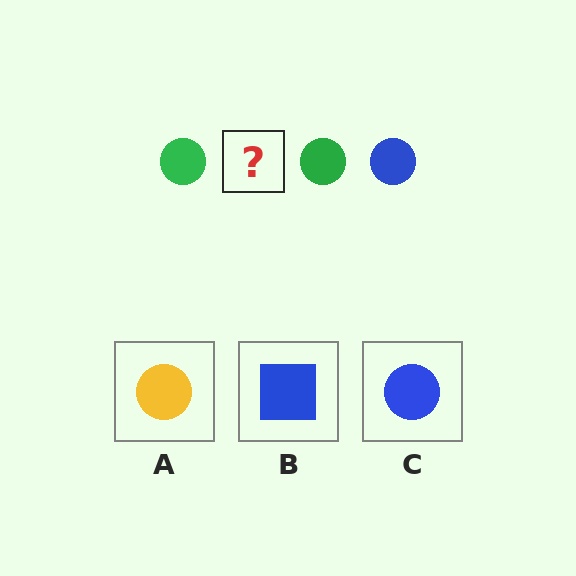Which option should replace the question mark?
Option C.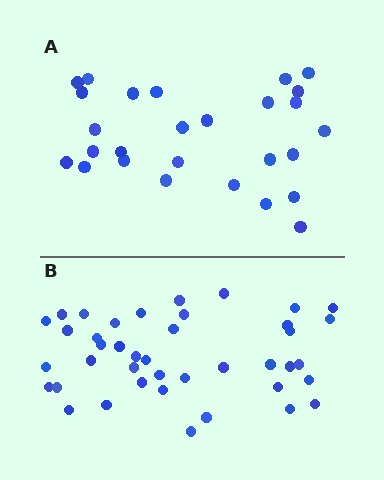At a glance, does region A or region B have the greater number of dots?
Region B (the bottom region) has more dots.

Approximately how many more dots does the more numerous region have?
Region B has approximately 15 more dots than region A.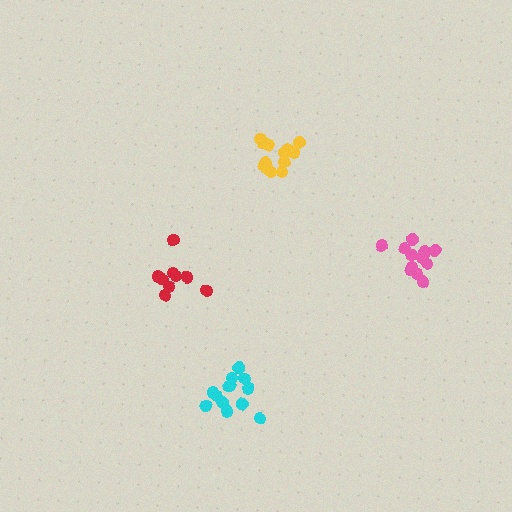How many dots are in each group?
Group 1: 13 dots, Group 2: 13 dots, Group 3: 13 dots, Group 4: 9 dots (48 total).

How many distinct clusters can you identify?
There are 4 distinct clusters.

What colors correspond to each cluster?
The clusters are colored: cyan, yellow, pink, red.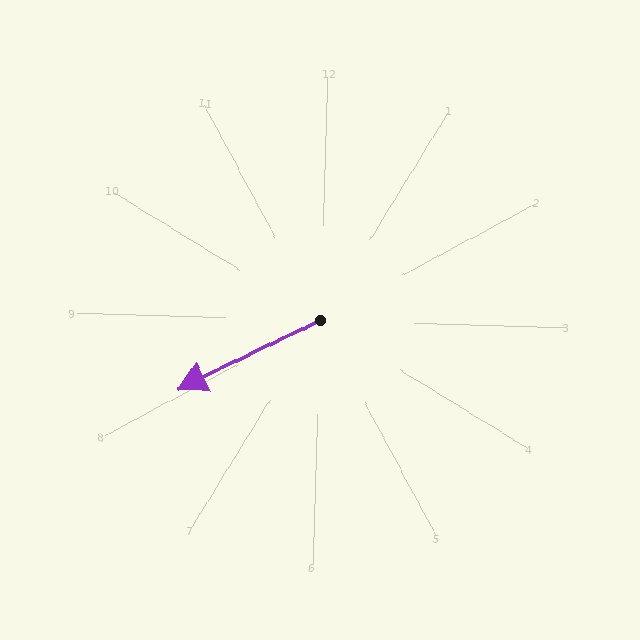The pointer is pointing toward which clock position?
Roughly 8 o'clock.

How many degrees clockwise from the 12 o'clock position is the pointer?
Approximately 242 degrees.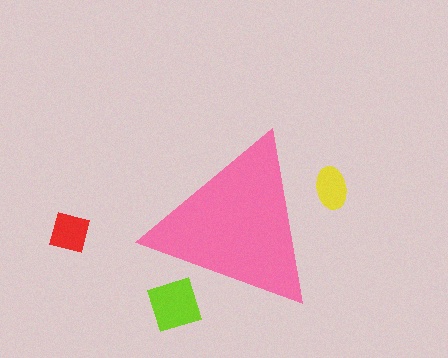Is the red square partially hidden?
No, the red square is fully visible.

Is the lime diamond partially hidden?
Yes, the lime diamond is partially hidden behind the pink triangle.